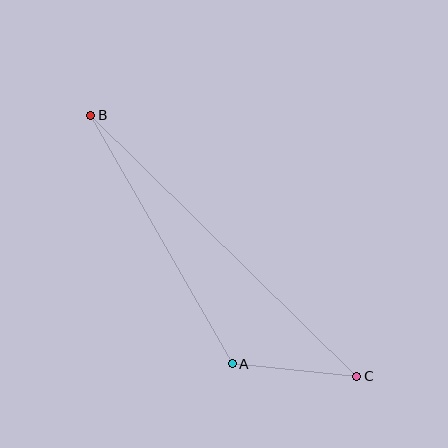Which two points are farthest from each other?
Points B and C are farthest from each other.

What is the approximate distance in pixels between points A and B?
The distance between A and B is approximately 286 pixels.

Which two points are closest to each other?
Points A and C are closest to each other.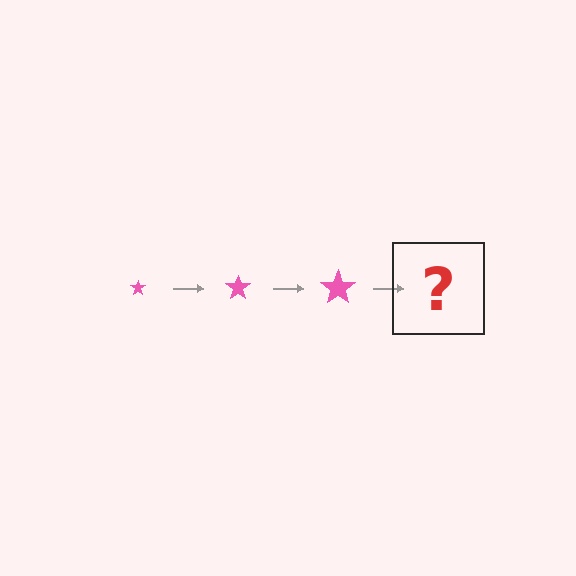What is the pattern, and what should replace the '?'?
The pattern is that the star gets progressively larger each step. The '?' should be a pink star, larger than the previous one.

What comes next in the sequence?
The next element should be a pink star, larger than the previous one.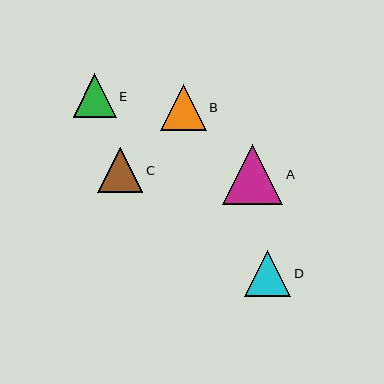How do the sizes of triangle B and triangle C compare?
Triangle B and triangle C are approximately the same size.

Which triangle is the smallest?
Triangle E is the smallest with a size of approximately 43 pixels.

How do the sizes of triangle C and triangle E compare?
Triangle C and triangle E are approximately the same size.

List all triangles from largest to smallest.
From largest to smallest: A, D, B, C, E.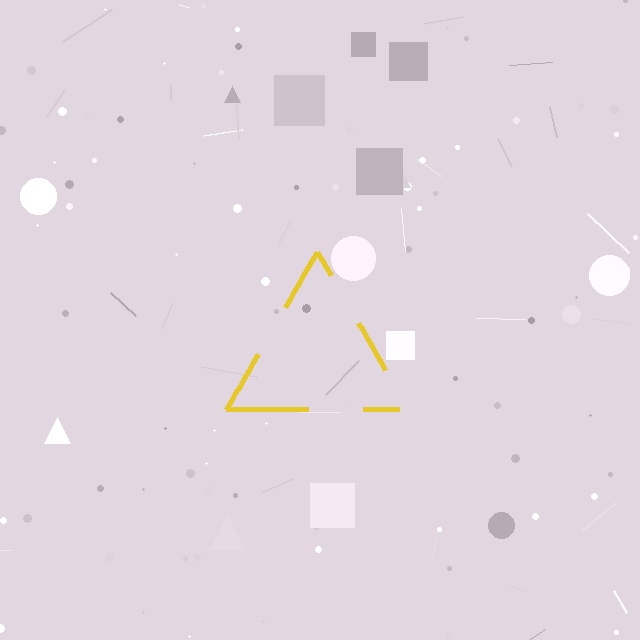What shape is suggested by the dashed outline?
The dashed outline suggests a triangle.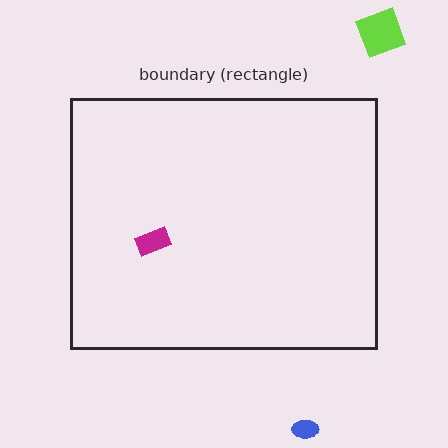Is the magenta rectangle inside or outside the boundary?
Inside.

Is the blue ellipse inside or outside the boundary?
Outside.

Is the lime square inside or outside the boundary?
Outside.